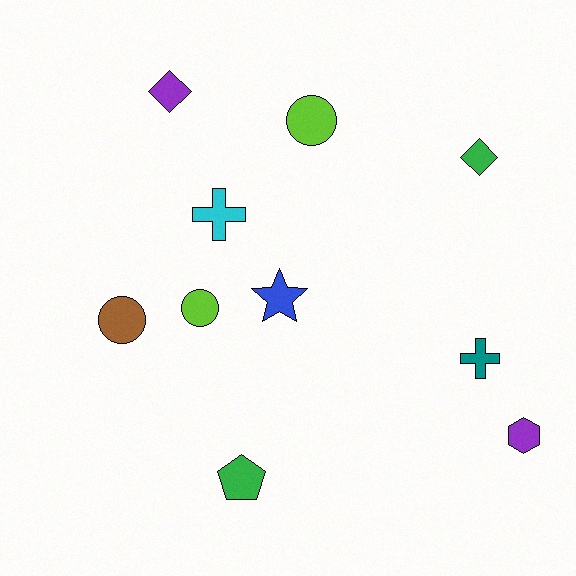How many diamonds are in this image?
There are 2 diamonds.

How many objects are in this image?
There are 10 objects.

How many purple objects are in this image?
There are 2 purple objects.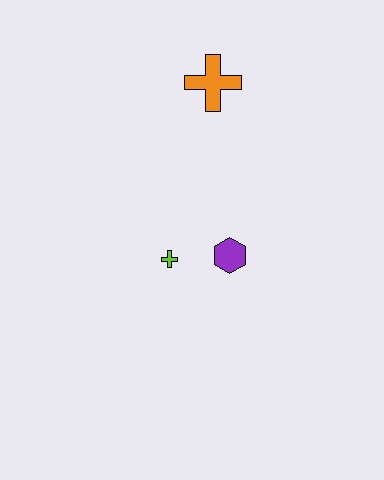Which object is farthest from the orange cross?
The lime cross is farthest from the orange cross.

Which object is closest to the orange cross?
The purple hexagon is closest to the orange cross.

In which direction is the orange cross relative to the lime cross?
The orange cross is above the lime cross.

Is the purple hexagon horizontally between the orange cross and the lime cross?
No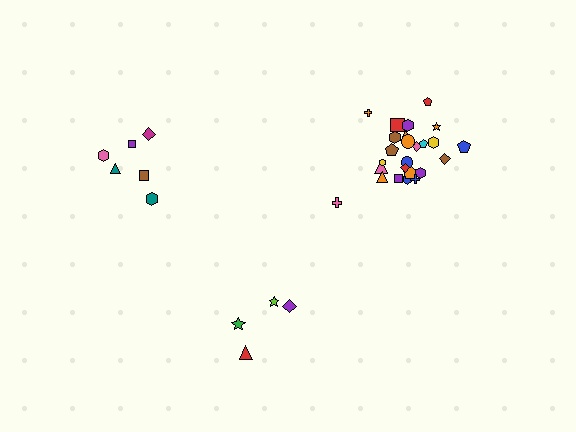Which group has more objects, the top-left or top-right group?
The top-right group.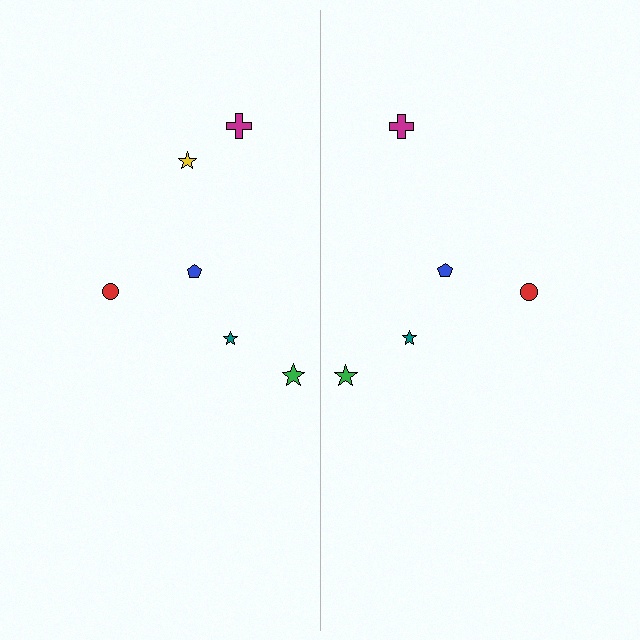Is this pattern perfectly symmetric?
No, the pattern is not perfectly symmetric. A yellow star is missing from the right side.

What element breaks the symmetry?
A yellow star is missing from the right side.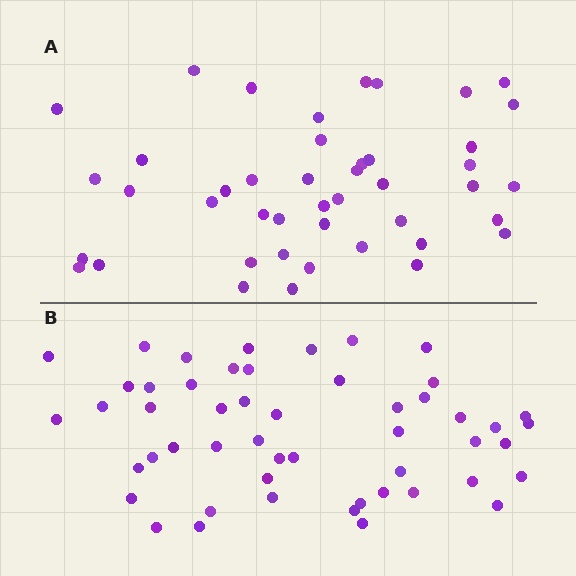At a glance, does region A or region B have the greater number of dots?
Region B (the bottom region) has more dots.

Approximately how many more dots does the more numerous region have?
Region B has roughly 8 or so more dots than region A.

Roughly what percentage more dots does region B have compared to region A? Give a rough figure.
About 15% more.